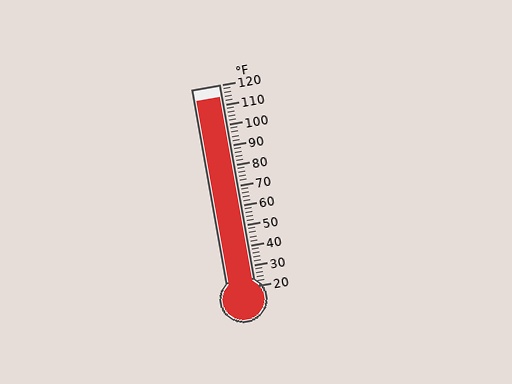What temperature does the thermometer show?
The thermometer shows approximately 114°F.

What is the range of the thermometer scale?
The thermometer scale ranges from 20°F to 120°F.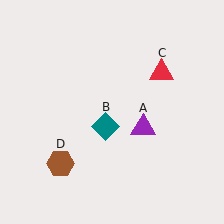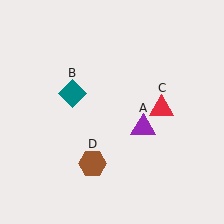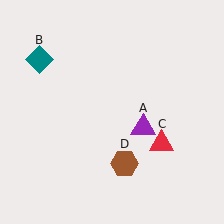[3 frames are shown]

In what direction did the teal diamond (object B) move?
The teal diamond (object B) moved up and to the left.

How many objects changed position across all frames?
3 objects changed position: teal diamond (object B), red triangle (object C), brown hexagon (object D).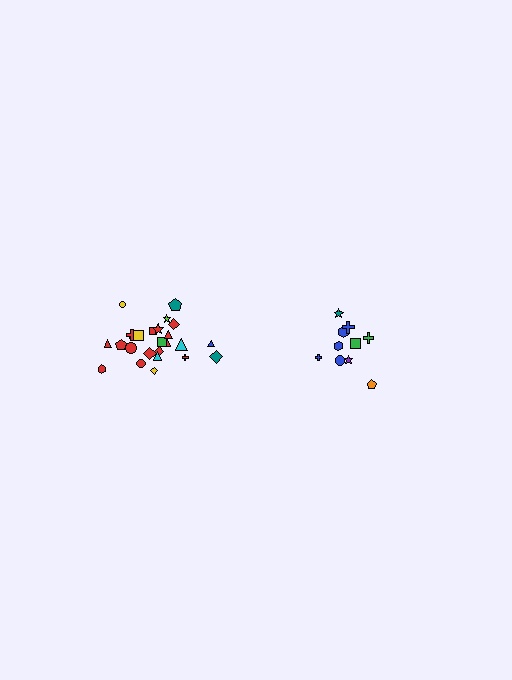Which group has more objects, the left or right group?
The left group.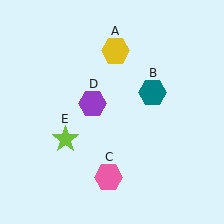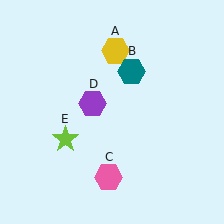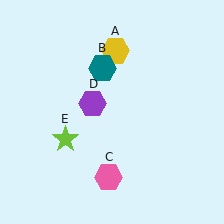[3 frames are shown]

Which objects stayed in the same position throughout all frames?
Yellow hexagon (object A) and pink hexagon (object C) and purple hexagon (object D) and lime star (object E) remained stationary.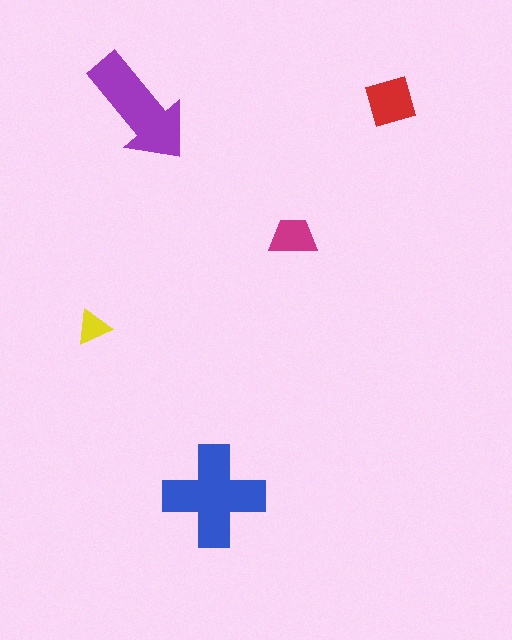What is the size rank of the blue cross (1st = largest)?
1st.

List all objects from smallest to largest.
The yellow triangle, the magenta trapezoid, the red diamond, the purple arrow, the blue cross.